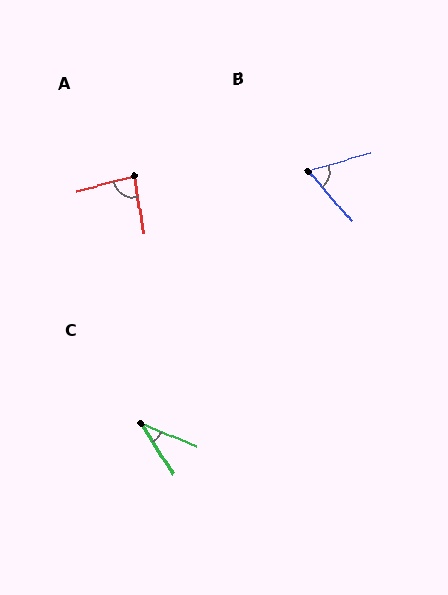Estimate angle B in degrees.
Approximately 66 degrees.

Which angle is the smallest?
C, at approximately 35 degrees.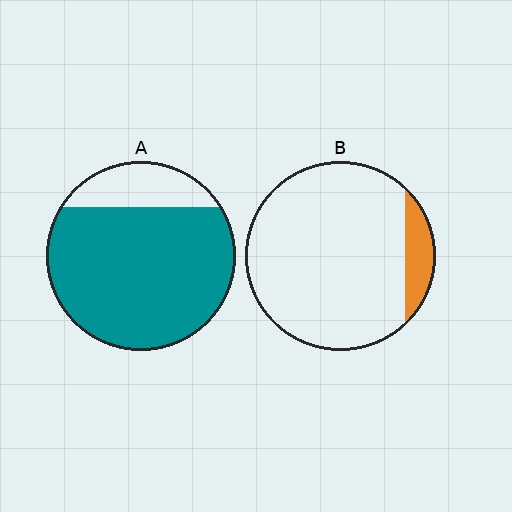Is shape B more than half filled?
No.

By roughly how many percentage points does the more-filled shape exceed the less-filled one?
By roughly 70 percentage points (A over B).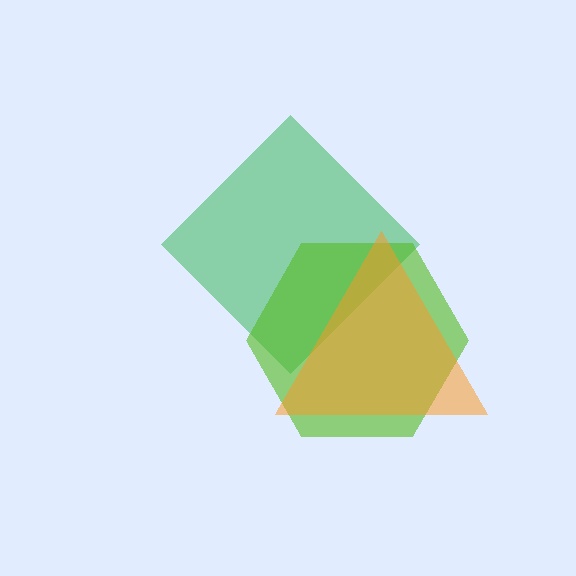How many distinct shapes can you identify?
There are 3 distinct shapes: a green diamond, a lime hexagon, an orange triangle.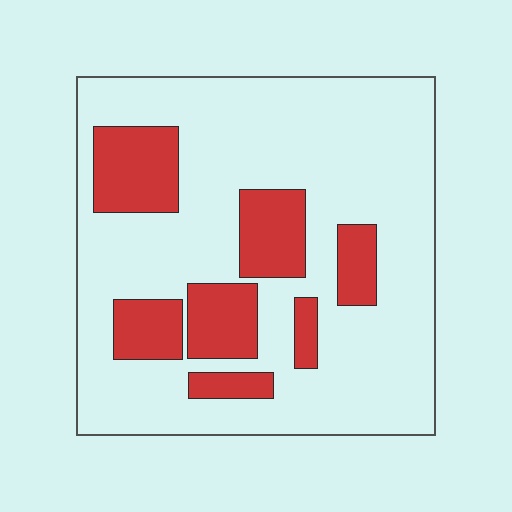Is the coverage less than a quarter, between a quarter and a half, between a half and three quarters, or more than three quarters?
Less than a quarter.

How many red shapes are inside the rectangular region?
7.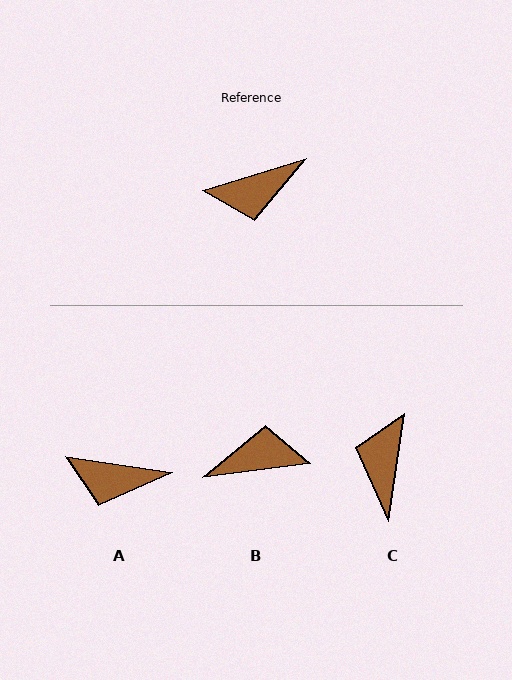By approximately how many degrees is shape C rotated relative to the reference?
Approximately 116 degrees clockwise.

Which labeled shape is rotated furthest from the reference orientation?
B, about 170 degrees away.